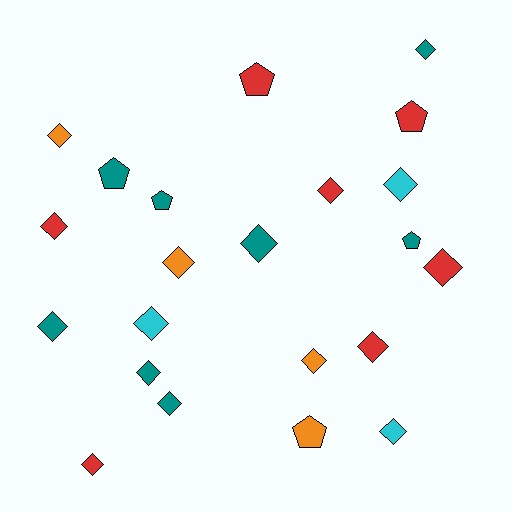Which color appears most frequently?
Teal, with 8 objects.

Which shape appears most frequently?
Diamond, with 16 objects.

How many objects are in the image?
There are 22 objects.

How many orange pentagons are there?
There is 1 orange pentagon.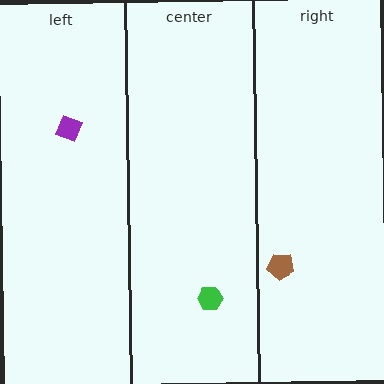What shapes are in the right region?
The brown pentagon.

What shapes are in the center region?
The green hexagon.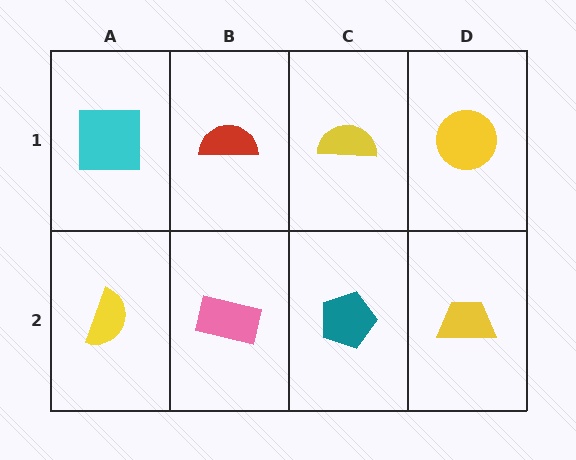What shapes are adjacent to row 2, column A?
A cyan square (row 1, column A), a pink rectangle (row 2, column B).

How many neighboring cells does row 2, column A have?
2.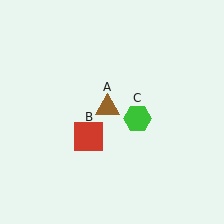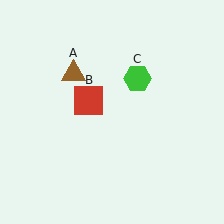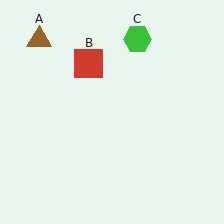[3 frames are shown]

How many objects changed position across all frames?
3 objects changed position: brown triangle (object A), red square (object B), green hexagon (object C).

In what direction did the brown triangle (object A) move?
The brown triangle (object A) moved up and to the left.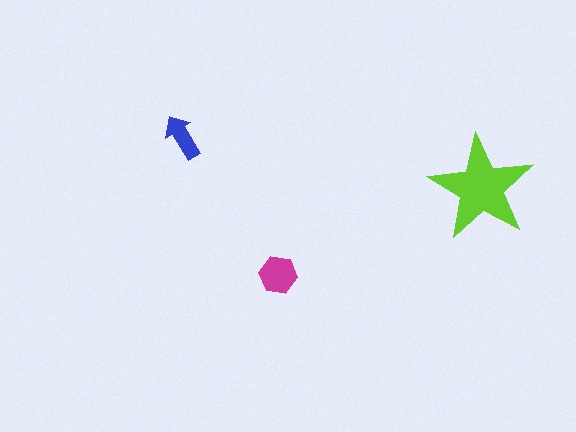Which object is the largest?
The lime star.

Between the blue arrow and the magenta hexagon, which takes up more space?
The magenta hexagon.